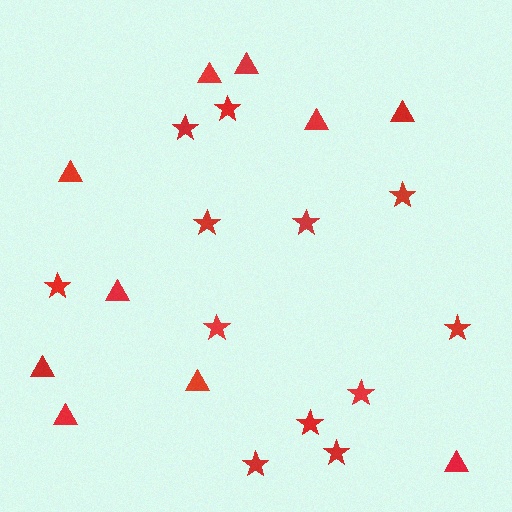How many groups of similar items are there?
There are 2 groups: one group of stars (12) and one group of triangles (10).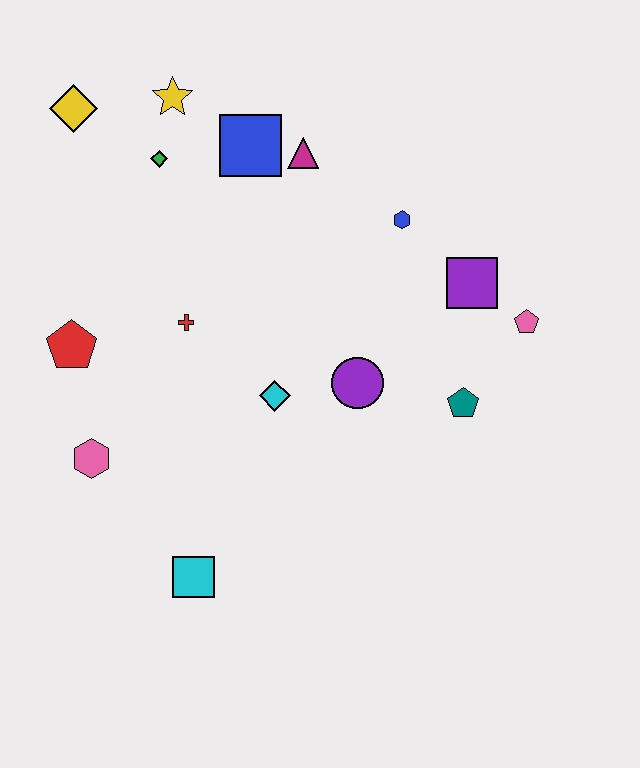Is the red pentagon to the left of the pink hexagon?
Yes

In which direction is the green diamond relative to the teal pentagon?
The green diamond is to the left of the teal pentagon.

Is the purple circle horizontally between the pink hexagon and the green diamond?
No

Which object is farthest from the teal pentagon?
The yellow diamond is farthest from the teal pentagon.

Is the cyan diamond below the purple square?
Yes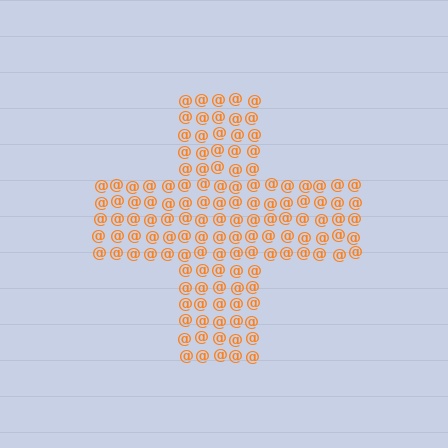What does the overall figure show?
The overall figure shows a cross.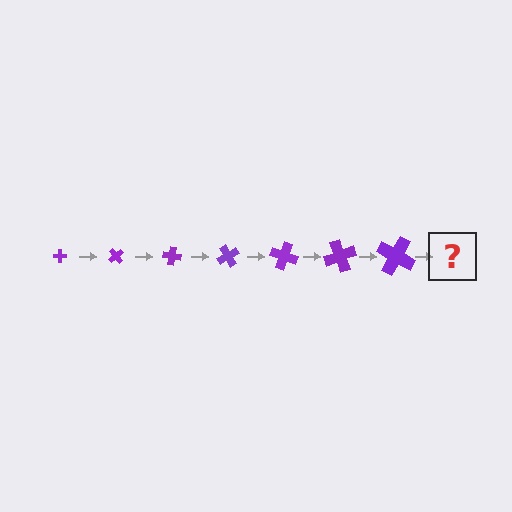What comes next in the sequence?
The next element should be a cross, larger than the previous one and rotated 350 degrees from the start.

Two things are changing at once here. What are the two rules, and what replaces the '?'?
The two rules are that the cross grows larger each step and it rotates 50 degrees each step. The '?' should be a cross, larger than the previous one and rotated 350 degrees from the start.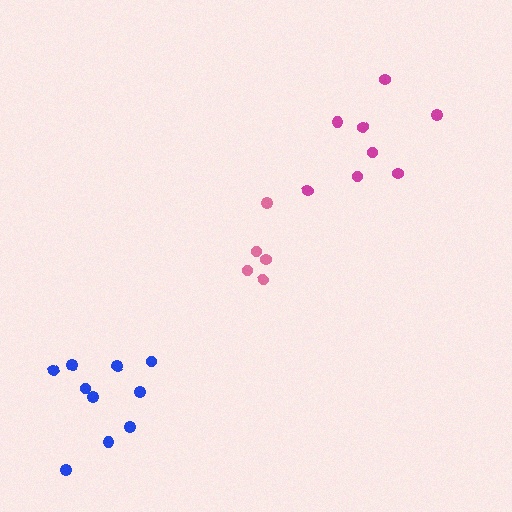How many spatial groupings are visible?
There are 3 spatial groupings.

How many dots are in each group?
Group 1: 5 dots, Group 2: 8 dots, Group 3: 10 dots (23 total).